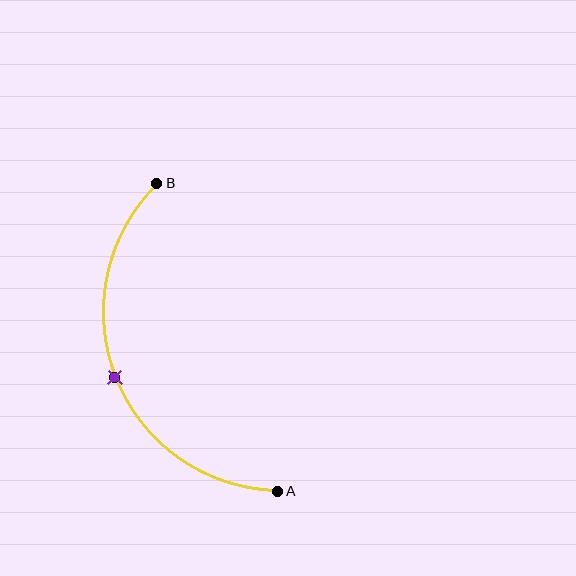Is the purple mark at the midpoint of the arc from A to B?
Yes. The purple mark lies on the arc at equal arc-length from both A and B — it is the arc midpoint.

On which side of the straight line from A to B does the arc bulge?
The arc bulges to the left of the straight line connecting A and B.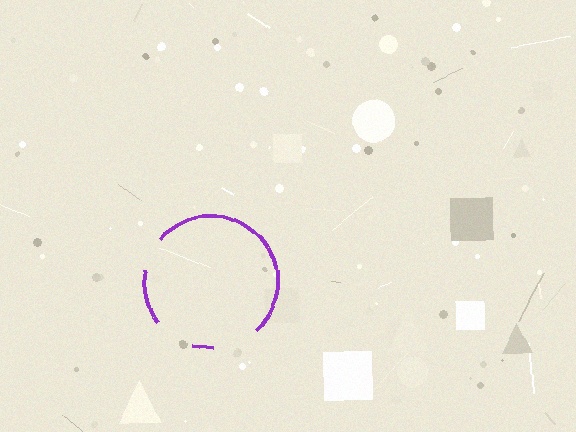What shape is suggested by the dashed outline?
The dashed outline suggests a circle.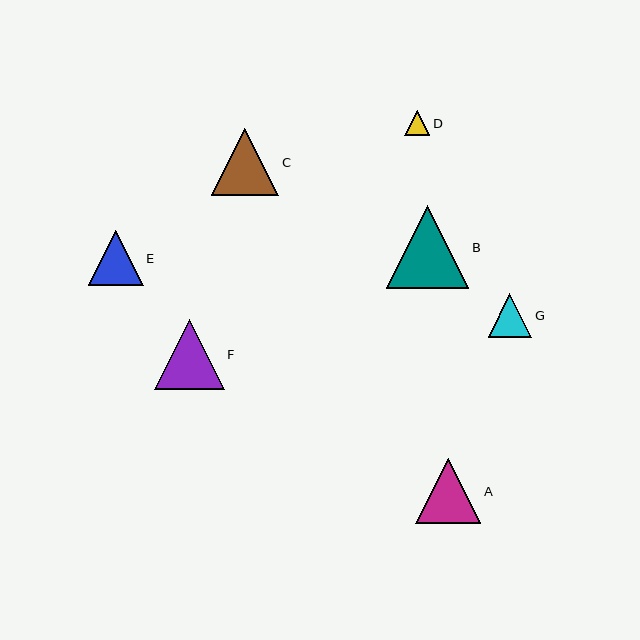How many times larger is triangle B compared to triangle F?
Triangle B is approximately 1.2 times the size of triangle F.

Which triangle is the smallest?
Triangle D is the smallest with a size of approximately 25 pixels.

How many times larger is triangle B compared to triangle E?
Triangle B is approximately 1.5 times the size of triangle E.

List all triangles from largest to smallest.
From largest to smallest: B, F, C, A, E, G, D.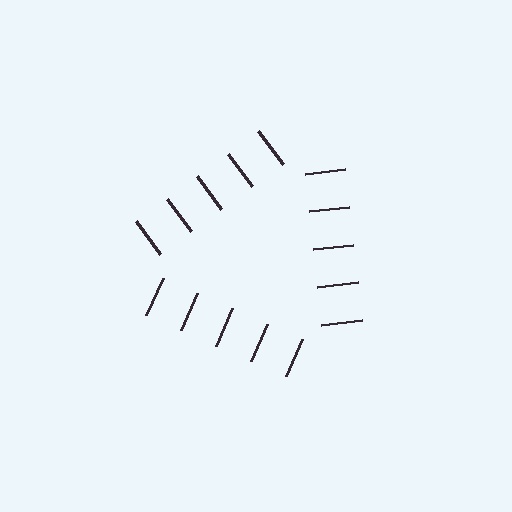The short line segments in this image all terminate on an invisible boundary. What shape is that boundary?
An illusory triangle — the line segments terminate on its edges but no continuous stroke is drawn.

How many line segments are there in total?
15 — 5 along each of the 3 edges.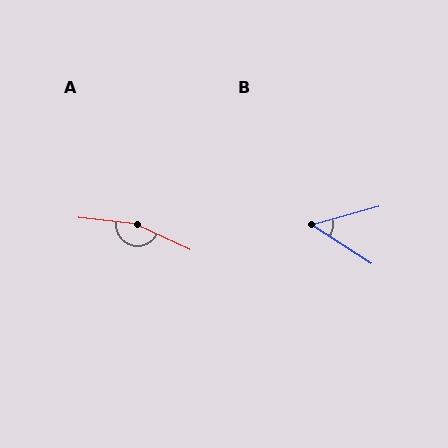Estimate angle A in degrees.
Approximately 161 degrees.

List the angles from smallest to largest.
B (49°), A (161°).